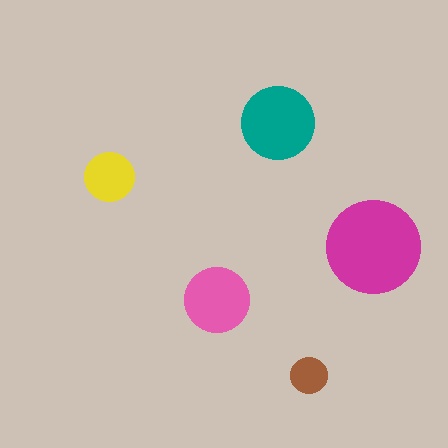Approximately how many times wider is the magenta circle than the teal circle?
About 1.5 times wider.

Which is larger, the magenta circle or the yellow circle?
The magenta one.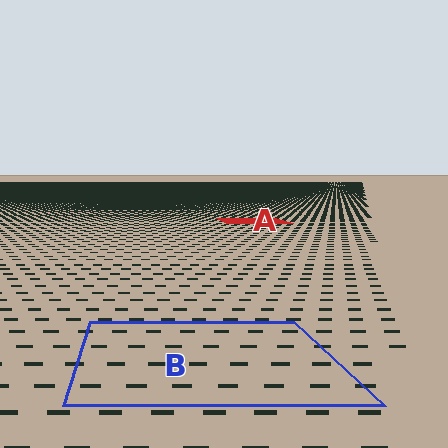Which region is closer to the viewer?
Region B is closer. The texture elements there are larger and more spread out.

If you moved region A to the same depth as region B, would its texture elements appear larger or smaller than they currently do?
They would appear larger. At a closer depth, the same texture elements are projected at a bigger on-screen size.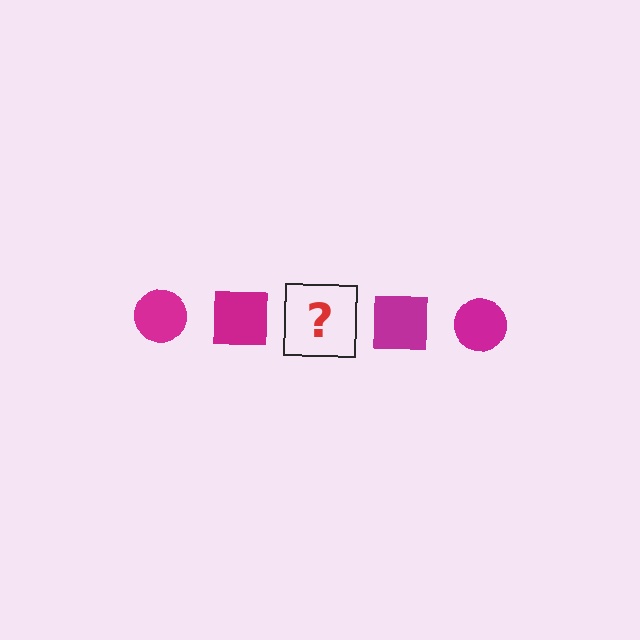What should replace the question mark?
The question mark should be replaced with a magenta circle.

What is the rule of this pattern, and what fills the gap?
The rule is that the pattern cycles through circle, square shapes in magenta. The gap should be filled with a magenta circle.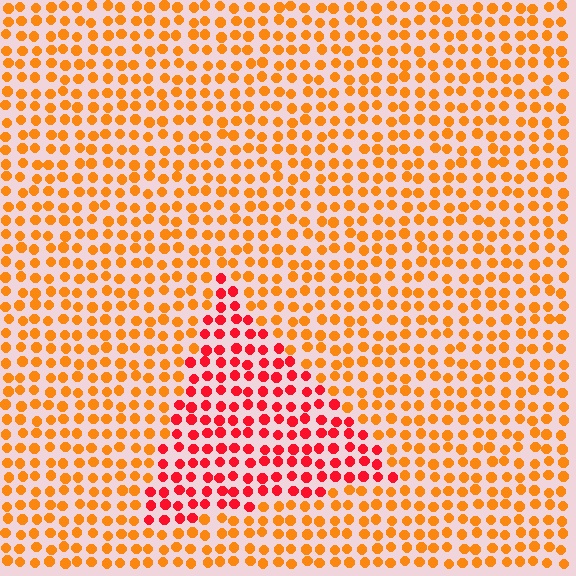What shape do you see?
I see a triangle.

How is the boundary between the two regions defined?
The boundary is defined purely by a slight shift in hue (about 38 degrees). Spacing, size, and orientation are identical on both sides.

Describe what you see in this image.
The image is filled with small orange elements in a uniform arrangement. A triangle-shaped region is visible where the elements are tinted to a slightly different hue, forming a subtle color boundary.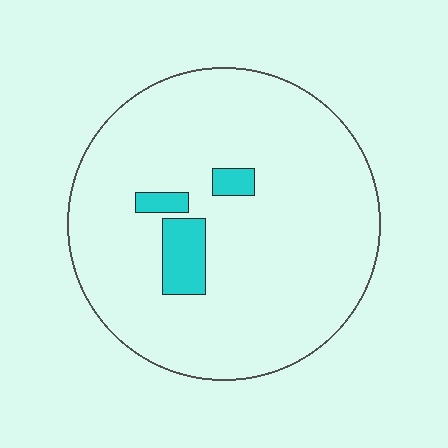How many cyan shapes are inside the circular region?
3.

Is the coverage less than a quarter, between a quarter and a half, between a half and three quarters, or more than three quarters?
Less than a quarter.